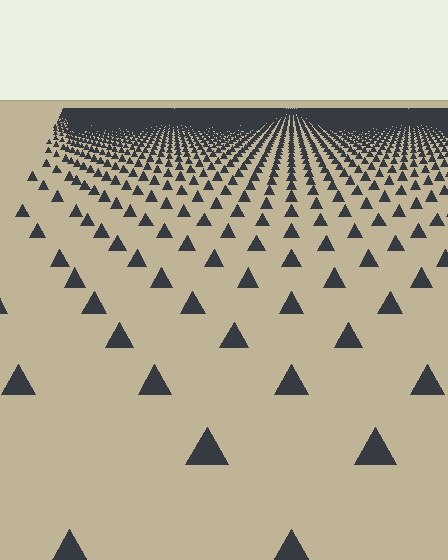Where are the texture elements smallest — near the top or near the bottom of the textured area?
Near the top.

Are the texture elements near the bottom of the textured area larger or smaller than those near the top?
Larger. Near the bottom, elements are closer to the viewer and appear at a bigger on-screen size.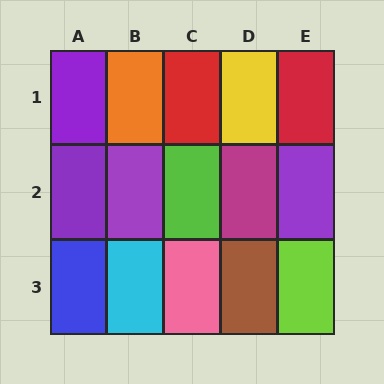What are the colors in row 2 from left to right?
Purple, purple, lime, magenta, purple.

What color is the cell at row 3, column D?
Brown.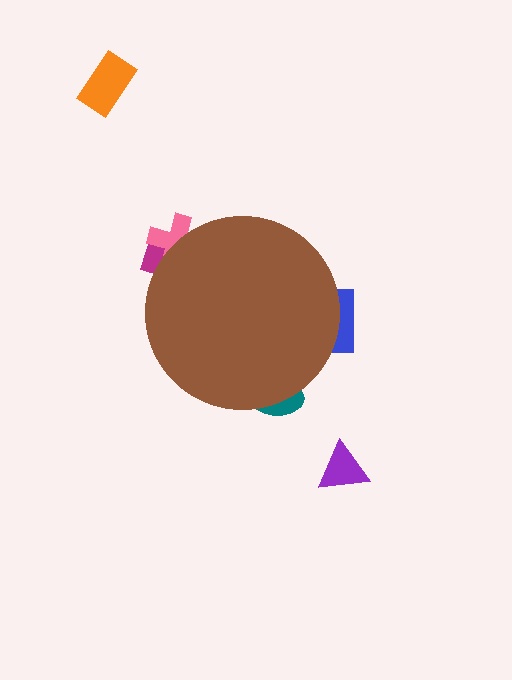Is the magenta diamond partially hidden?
Yes, the magenta diamond is partially hidden behind the brown circle.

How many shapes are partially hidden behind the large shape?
4 shapes are partially hidden.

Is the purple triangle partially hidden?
No, the purple triangle is fully visible.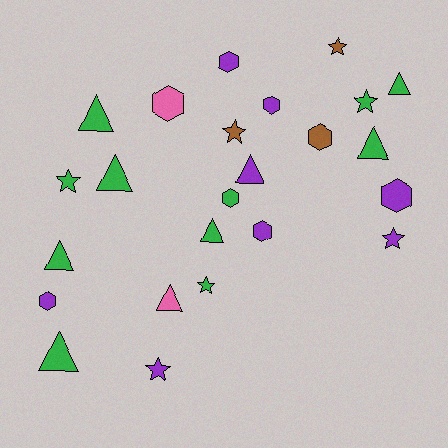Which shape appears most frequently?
Triangle, with 9 objects.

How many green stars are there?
There are 3 green stars.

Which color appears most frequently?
Green, with 11 objects.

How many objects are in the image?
There are 24 objects.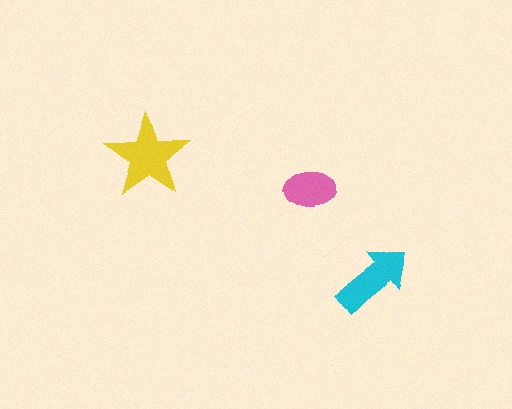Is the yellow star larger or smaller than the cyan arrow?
Larger.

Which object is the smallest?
The pink ellipse.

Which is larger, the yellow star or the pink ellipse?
The yellow star.